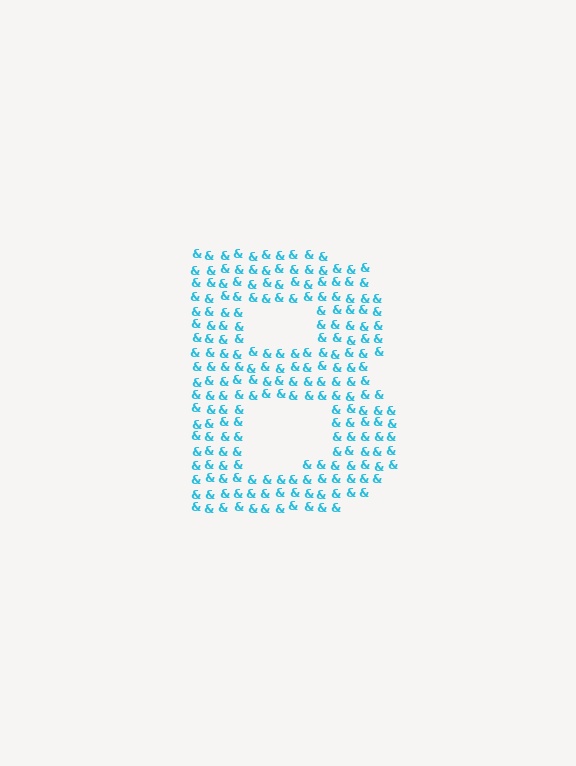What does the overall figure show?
The overall figure shows the letter B.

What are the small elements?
The small elements are ampersands.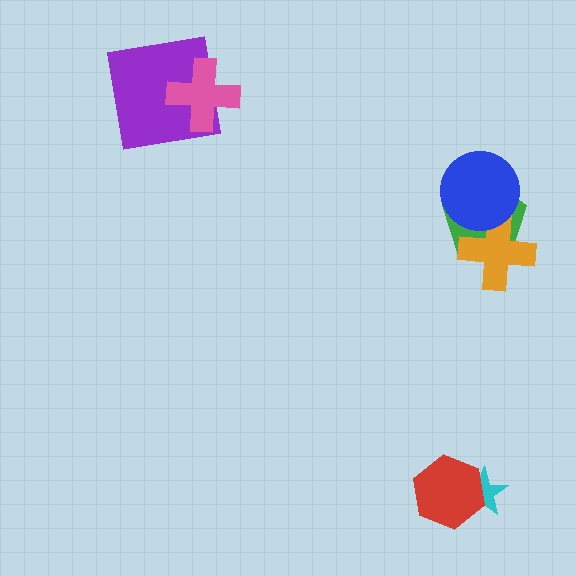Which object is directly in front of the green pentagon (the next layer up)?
The orange cross is directly in front of the green pentagon.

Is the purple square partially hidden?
Yes, it is partially covered by another shape.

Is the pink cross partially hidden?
No, no other shape covers it.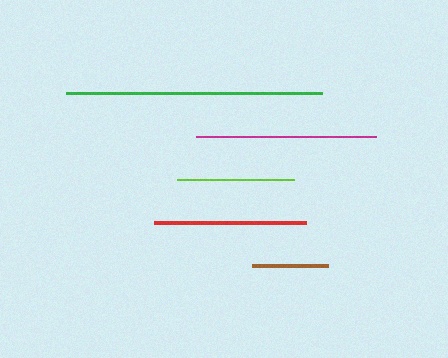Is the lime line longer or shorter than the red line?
The red line is longer than the lime line.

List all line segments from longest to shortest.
From longest to shortest: green, magenta, red, lime, brown.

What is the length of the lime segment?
The lime segment is approximately 117 pixels long.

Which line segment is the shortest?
The brown line is the shortest at approximately 76 pixels.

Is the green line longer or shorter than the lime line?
The green line is longer than the lime line.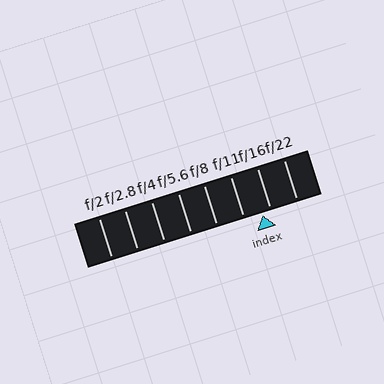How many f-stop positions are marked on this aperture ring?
There are 8 f-stop positions marked.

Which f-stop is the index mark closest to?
The index mark is closest to f/16.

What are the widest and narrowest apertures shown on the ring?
The widest aperture shown is f/2 and the narrowest is f/22.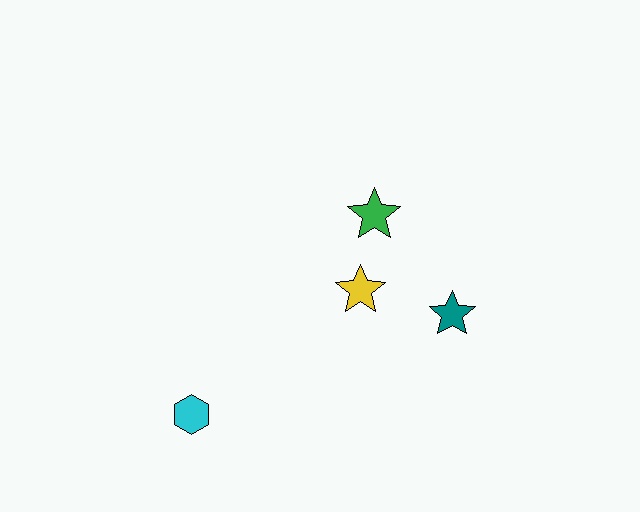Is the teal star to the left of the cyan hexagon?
No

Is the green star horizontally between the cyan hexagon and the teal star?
Yes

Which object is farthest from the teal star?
The cyan hexagon is farthest from the teal star.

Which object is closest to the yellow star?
The green star is closest to the yellow star.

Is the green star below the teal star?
No